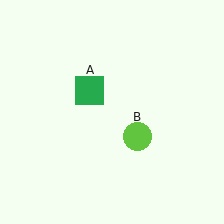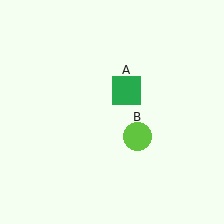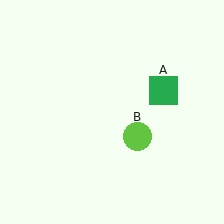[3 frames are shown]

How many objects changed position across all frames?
1 object changed position: green square (object A).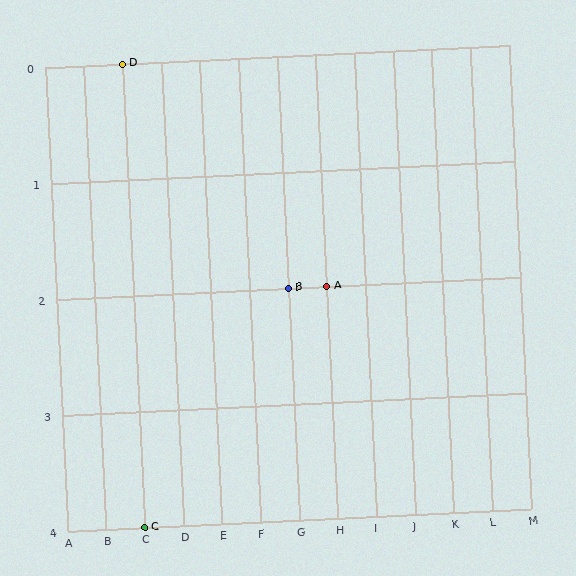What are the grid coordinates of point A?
Point A is at grid coordinates (H, 2).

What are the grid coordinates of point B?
Point B is at grid coordinates (G, 2).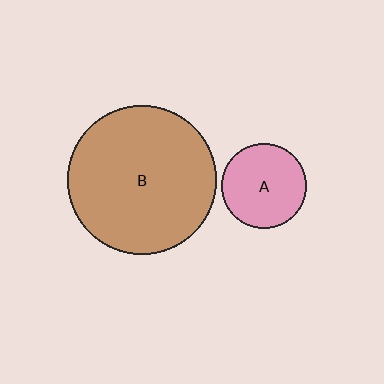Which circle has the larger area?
Circle B (brown).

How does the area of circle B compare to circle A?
Approximately 3.1 times.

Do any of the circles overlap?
No, none of the circles overlap.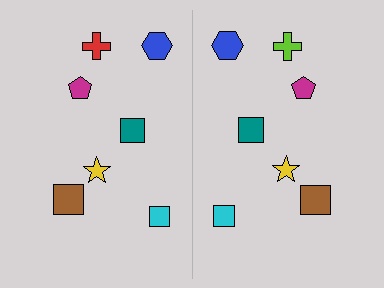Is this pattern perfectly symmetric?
No, the pattern is not perfectly symmetric. The lime cross on the right side breaks the symmetry — its mirror counterpart is red.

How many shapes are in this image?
There are 14 shapes in this image.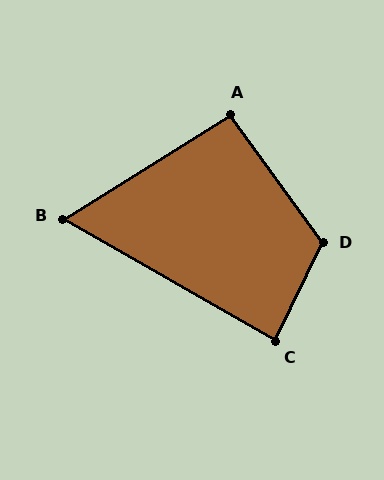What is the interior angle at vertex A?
Approximately 94 degrees (approximately right).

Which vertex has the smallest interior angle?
B, at approximately 62 degrees.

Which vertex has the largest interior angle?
D, at approximately 118 degrees.